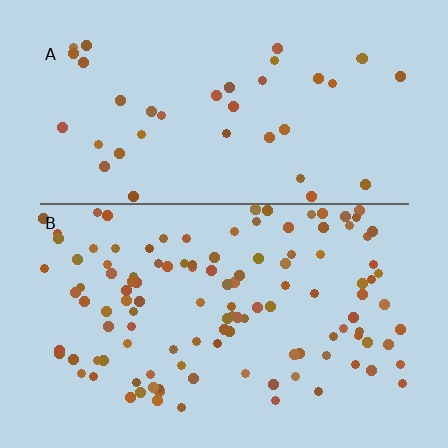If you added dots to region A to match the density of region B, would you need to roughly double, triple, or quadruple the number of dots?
Approximately triple.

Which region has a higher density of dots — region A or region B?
B (the bottom).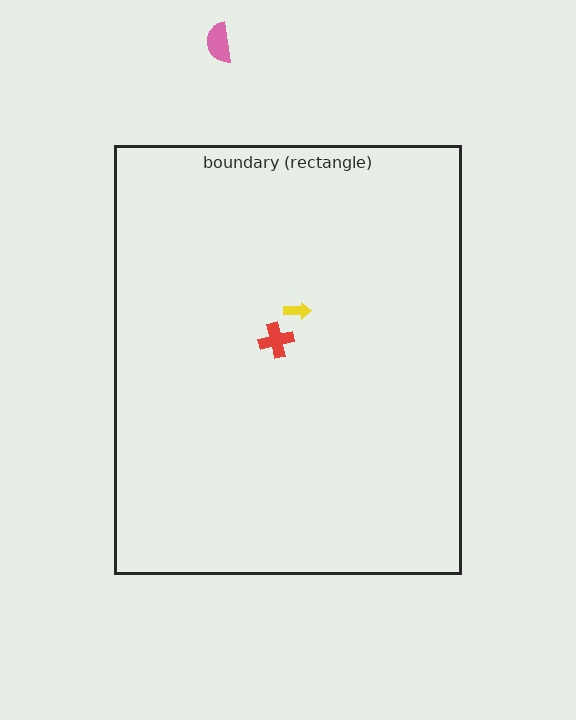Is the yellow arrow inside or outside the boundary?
Inside.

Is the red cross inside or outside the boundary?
Inside.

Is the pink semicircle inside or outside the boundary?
Outside.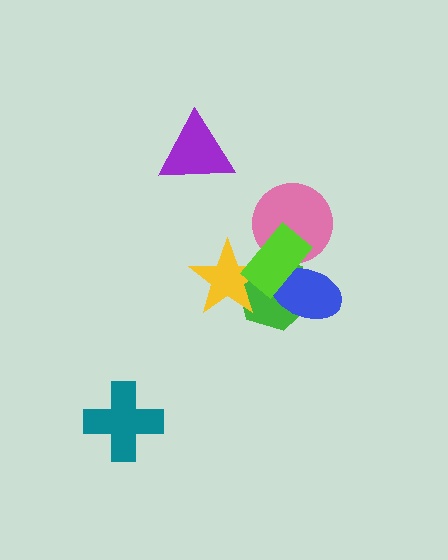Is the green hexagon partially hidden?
Yes, it is partially covered by another shape.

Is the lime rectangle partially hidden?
No, no other shape covers it.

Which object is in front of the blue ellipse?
The lime rectangle is in front of the blue ellipse.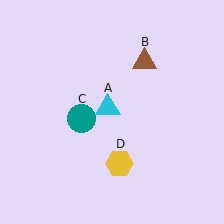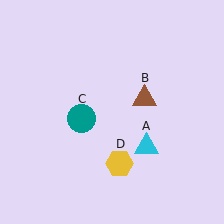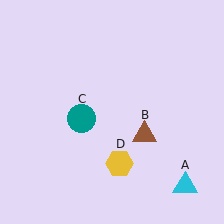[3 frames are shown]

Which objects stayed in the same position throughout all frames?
Teal circle (object C) and yellow hexagon (object D) remained stationary.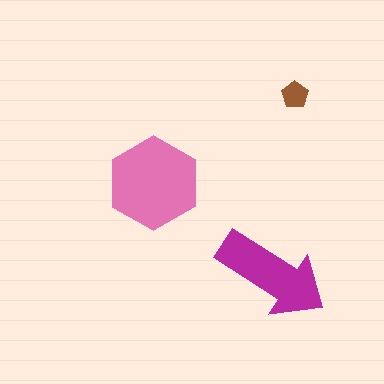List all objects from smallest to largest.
The brown pentagon, the magenta arrow, the pink hexagon.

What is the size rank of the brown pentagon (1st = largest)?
3rd.